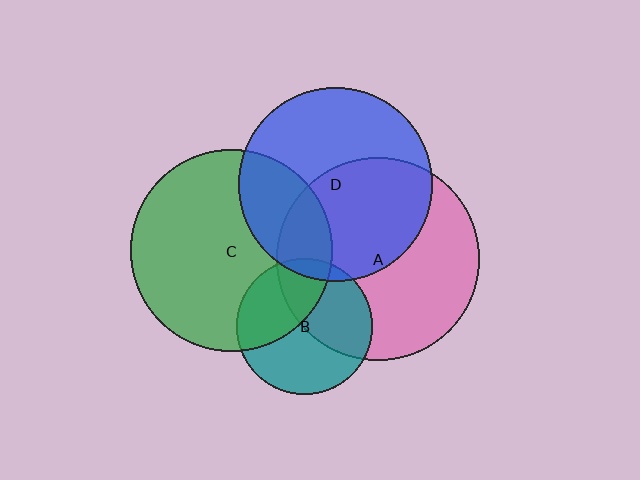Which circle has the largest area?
Circle A (pink).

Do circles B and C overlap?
Yes.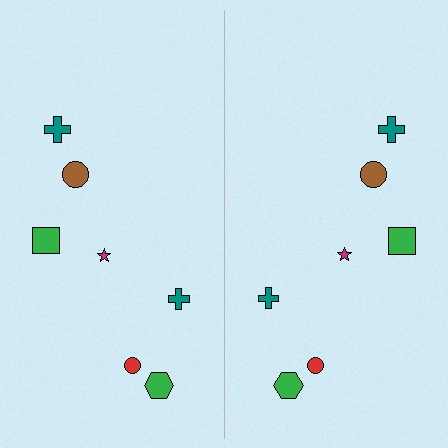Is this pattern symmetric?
Yes, this pattern has bilateral (reflection) symmetry.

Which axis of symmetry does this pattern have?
The pattern has a vertical axis of symmetry running through the center of the image.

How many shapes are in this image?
There are 14 shapes in this image.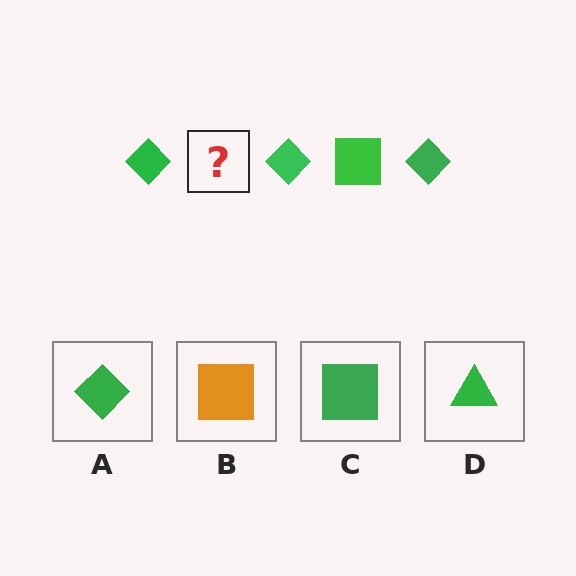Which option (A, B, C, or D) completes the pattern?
C.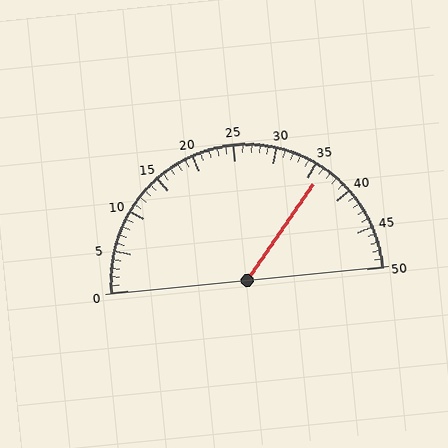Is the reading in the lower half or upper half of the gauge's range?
The reading is in the upper half of the range (0 to 50).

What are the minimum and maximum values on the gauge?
The gauge ranges from 0 to 50.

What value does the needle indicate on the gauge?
The needle indicates approximately 36.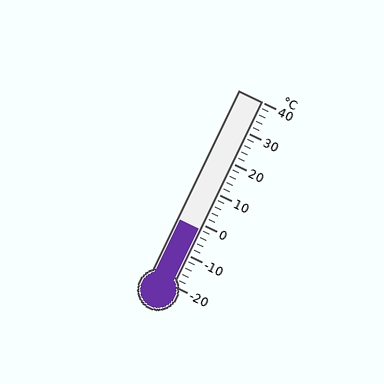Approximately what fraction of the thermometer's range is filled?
The thermometer is filled to approximately 30% of its range.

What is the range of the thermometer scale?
The thermometer scale ranges from -20°C to 40°C.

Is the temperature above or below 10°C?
The temperature is below 10°C.